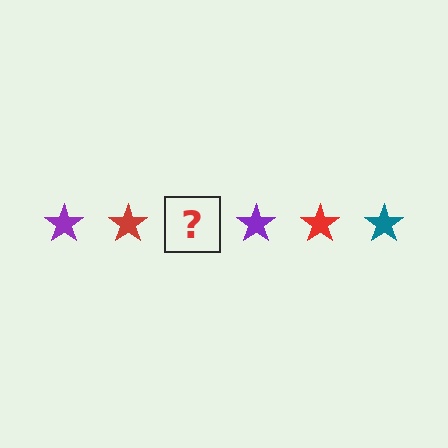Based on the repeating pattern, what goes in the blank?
The blank should be a teal star.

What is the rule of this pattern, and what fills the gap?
The rule is that the pattern cycles through purple, red, teal stars. The gap should be filled with a teal star.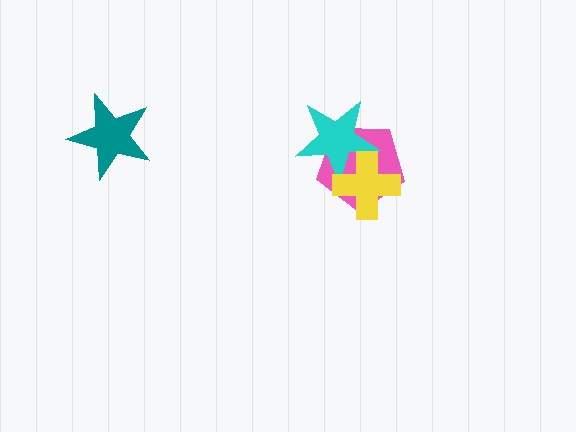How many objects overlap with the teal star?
0 objects overlap with the teal star.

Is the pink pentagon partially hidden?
Yes, it is partially covered by another shape.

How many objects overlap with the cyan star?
2 objects overlap with the cyan star.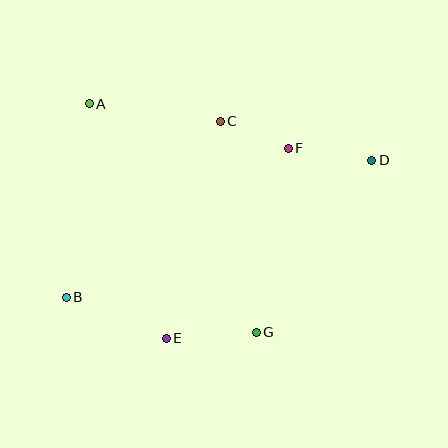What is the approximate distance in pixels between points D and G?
The distance between D and G is approximately 207 pixels.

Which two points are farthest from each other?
Points B and D are farthest from each other.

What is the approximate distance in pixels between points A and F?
The distance between A and F is approximately 204 pixels.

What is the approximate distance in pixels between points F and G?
The distance between F and G is approximately 187 pixels.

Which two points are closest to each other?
Points C and F are closest to each other.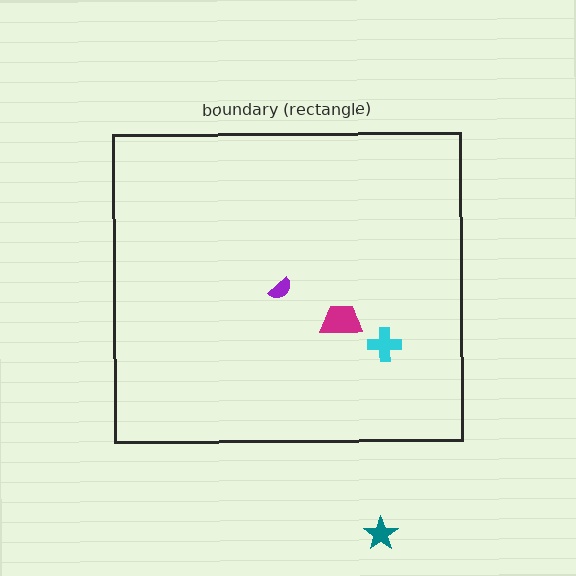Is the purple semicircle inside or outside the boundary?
Inside.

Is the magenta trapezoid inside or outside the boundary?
Inside.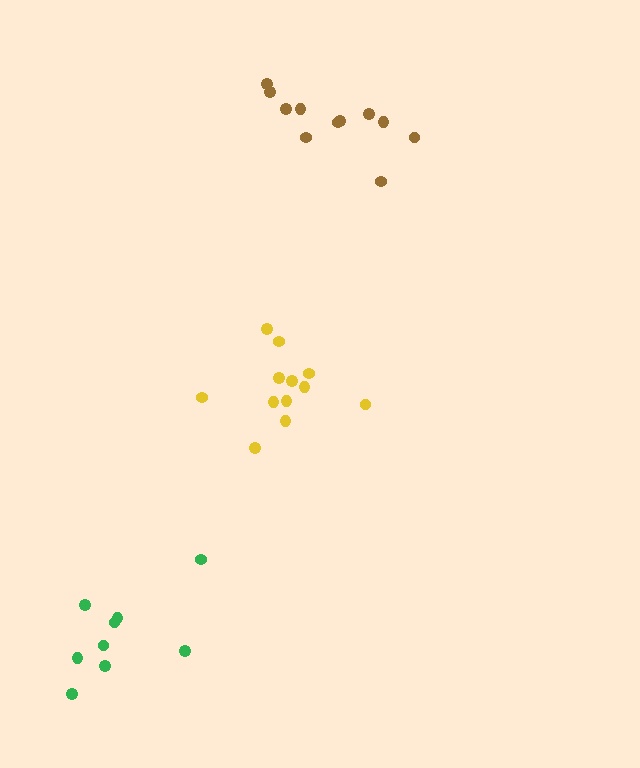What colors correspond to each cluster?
The clusters are colored: brown, green, yellow.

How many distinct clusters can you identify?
There are 3 distinct clusters.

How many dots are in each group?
Group 1: 11 dots, Group 2: 9 dots, Group 3: 12 dots (32 total).